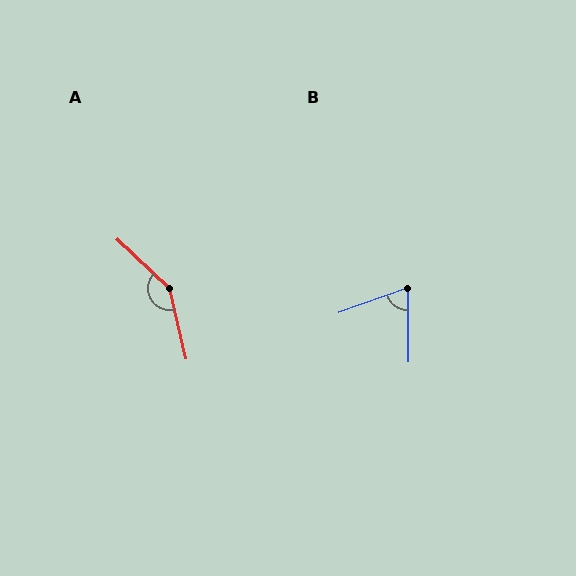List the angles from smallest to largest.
B (71°), A (147°).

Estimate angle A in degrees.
Approximately 147 degrees.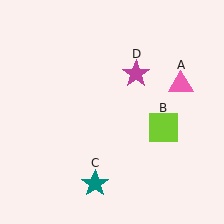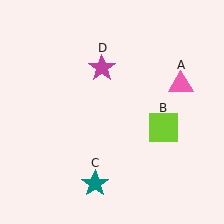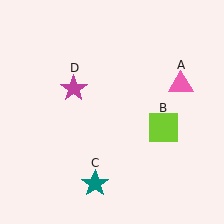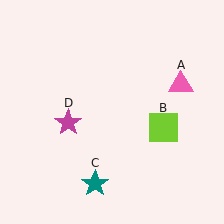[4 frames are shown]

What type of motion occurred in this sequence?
The magenta star (object D) rotated counterclockwise around the center of the scene.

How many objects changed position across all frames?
1 object changed position: magenta star (object D).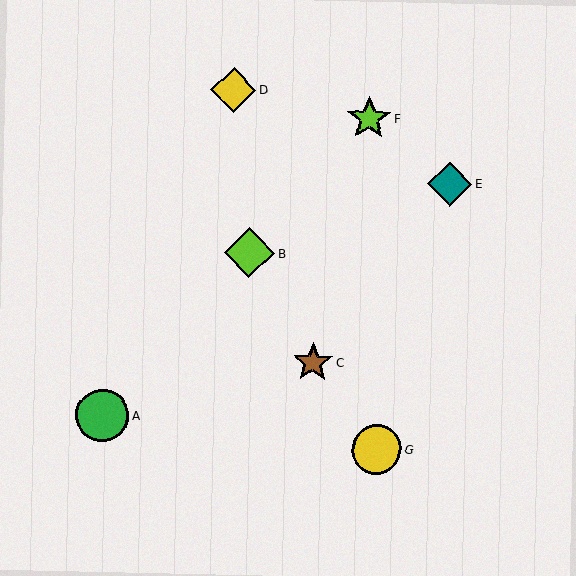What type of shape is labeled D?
Shape D is a yellow diamond.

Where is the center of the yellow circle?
The center of the yellow circle is at (377, 449).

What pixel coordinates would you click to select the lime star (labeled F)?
Click at (369, 119) to select the lime star F.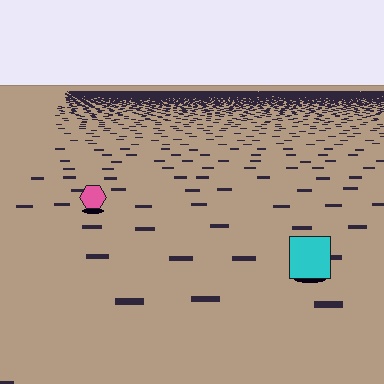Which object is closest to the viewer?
The cyan square is closest. The texture marks near it are larger and more spread out.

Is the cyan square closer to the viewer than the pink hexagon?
Yes. The cyan square is closer — you can tell from the texture gradient: the ground texture is coarser near it.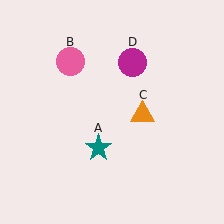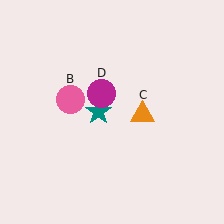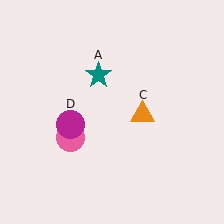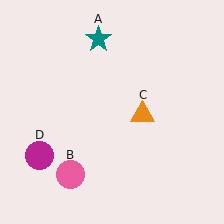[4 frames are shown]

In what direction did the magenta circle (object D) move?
The magenta circle (object D) moved down and to the left.